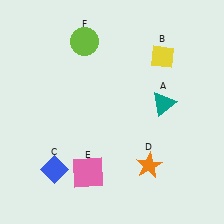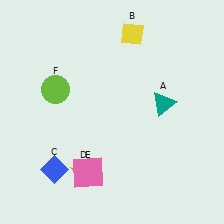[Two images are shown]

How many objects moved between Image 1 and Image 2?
3 objects moved between the two images.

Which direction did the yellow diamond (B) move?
The yellow diamond (B) moved left.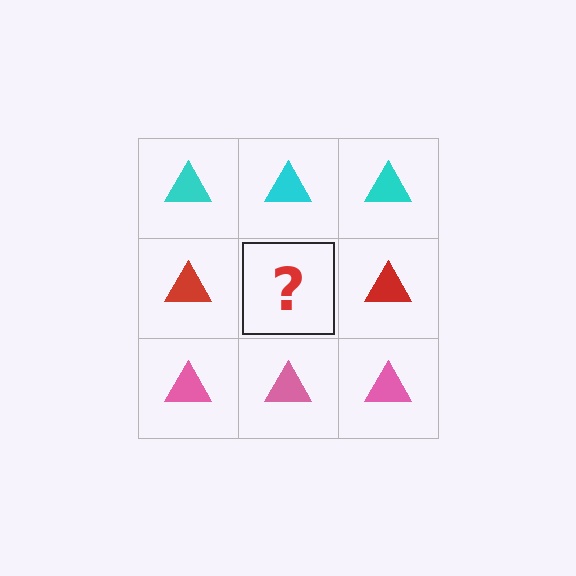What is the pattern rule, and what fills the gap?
The rule is that each row has a consistent color. The gap should be filled with a red triangle.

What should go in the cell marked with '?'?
The missing cell should contain a red triangle.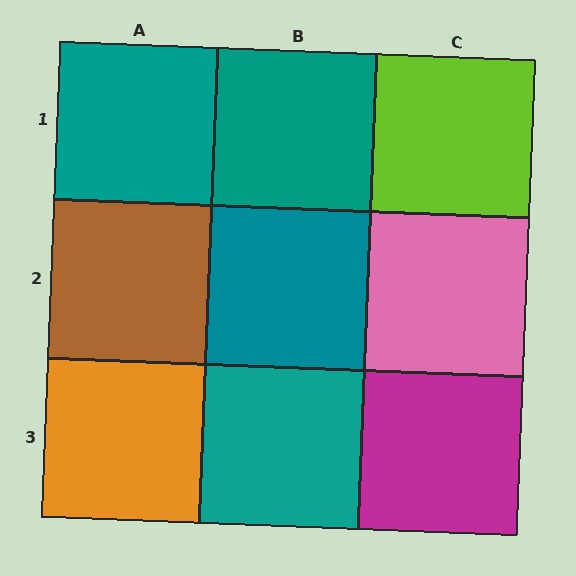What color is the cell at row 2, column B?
Teal.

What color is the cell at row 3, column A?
Orange.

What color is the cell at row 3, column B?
Teal.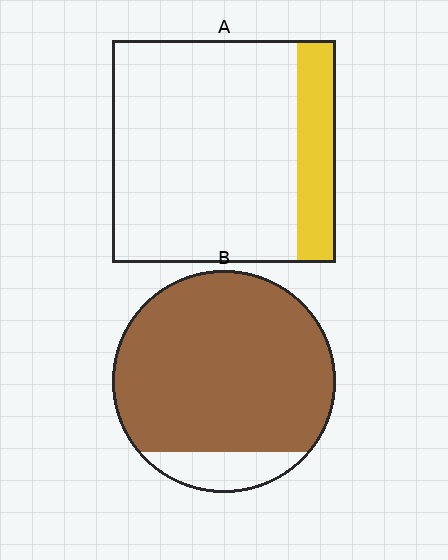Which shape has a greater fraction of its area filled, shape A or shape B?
Shape B.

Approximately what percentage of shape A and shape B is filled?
A is approximately 15% and B is approximately 85%.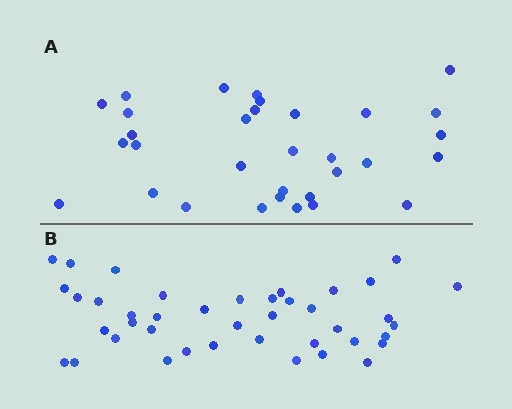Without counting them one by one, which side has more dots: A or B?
Region B (the bottom region) has more dots.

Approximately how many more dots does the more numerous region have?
Region B has roughly 8 or so more dots than region A.